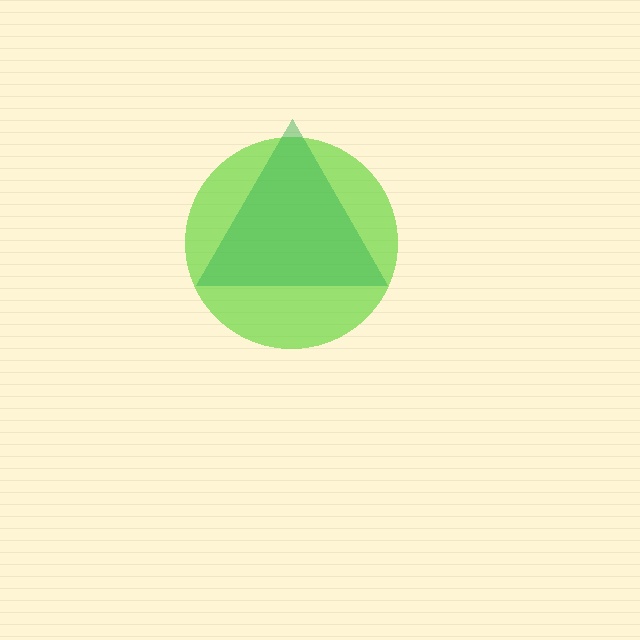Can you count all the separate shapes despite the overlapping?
Yes, there are 2 separate shapes.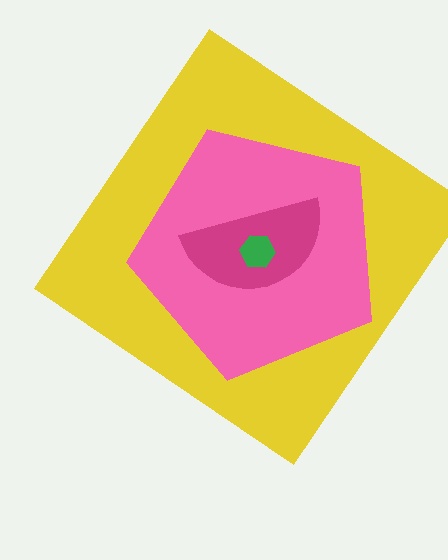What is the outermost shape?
The yellow diamond.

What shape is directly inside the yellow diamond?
The pink pentagon.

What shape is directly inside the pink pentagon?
The magenta semicircle.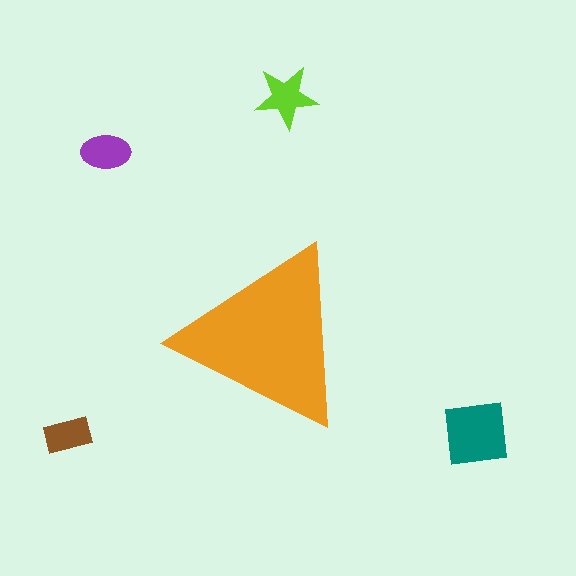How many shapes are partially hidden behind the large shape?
0 shapes are partially hidden.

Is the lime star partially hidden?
No, the lime star is fully visible.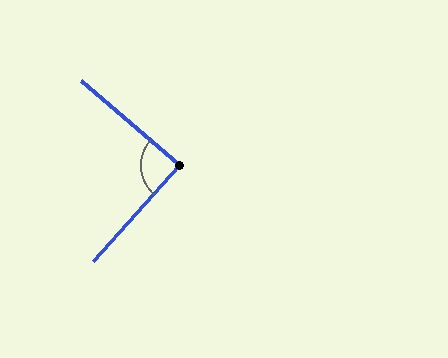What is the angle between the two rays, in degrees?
Approximately 88 degrees.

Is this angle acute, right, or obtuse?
It is approximately a right angle.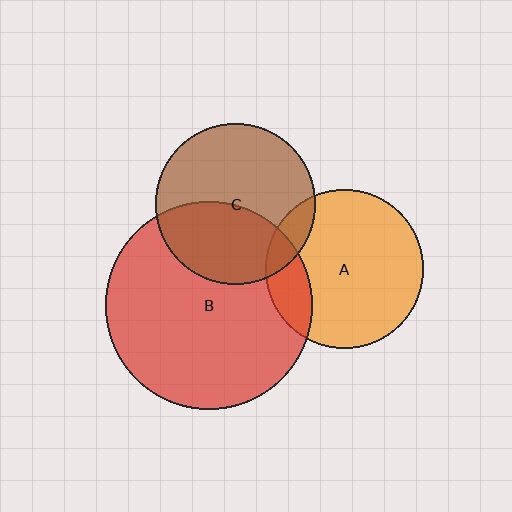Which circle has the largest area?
Circle B (red).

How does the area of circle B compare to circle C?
Approximately 1.7 times.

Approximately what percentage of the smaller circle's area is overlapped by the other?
Approximately 40%.